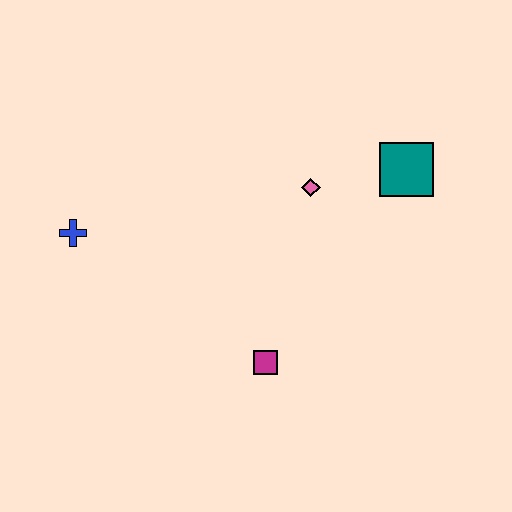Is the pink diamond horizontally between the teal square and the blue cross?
Yes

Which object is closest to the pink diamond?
The teal square is closest to the pink diamond.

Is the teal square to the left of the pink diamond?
No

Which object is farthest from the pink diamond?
The blue cross is farthest from the pink diamond.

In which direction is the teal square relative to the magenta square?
The teal square is above the magenta square.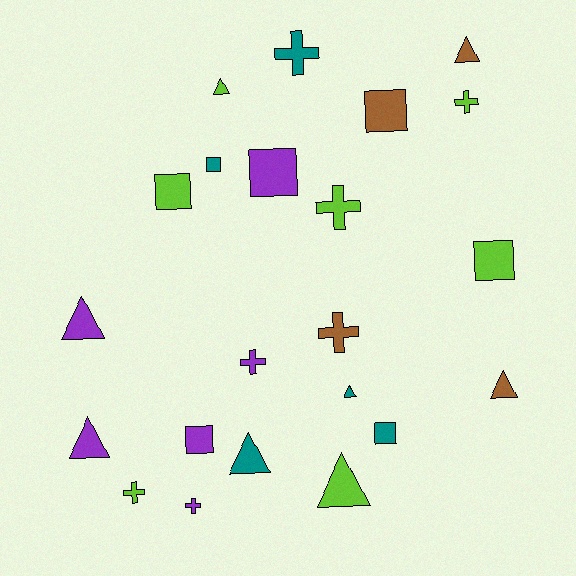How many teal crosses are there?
There is 1 teal cross.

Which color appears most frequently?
Lime, with 7 objects.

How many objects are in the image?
There are 22 objects.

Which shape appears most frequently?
Triangle, with 8 objects.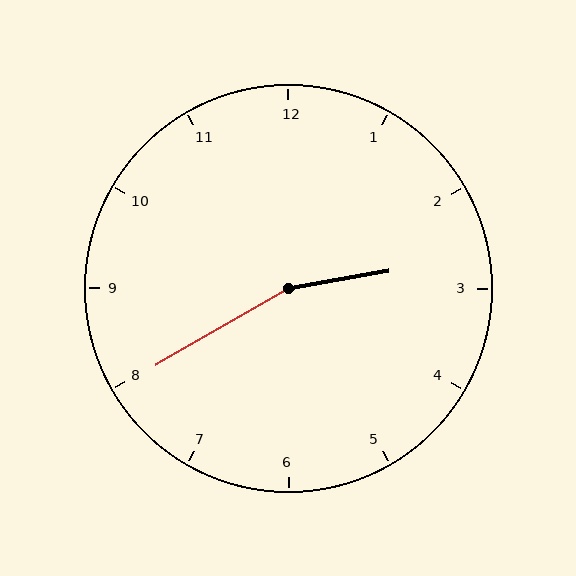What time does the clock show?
2:40.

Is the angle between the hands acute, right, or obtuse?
It is obtuse.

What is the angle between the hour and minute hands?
Approximately 160 degrees.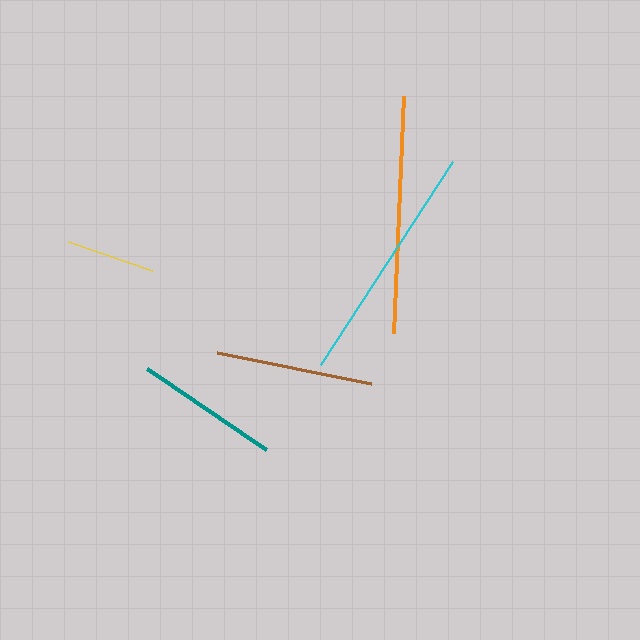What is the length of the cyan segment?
The cyan segment is approximately 242 pixels long.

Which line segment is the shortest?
The yellow line is the shortest at approximately 89 pixels.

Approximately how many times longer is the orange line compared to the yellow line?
The orange line is approximately 2.7 times the length of the yellow line.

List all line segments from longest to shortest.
From longest to shortest: cyan, orange, brown, teal, yellow.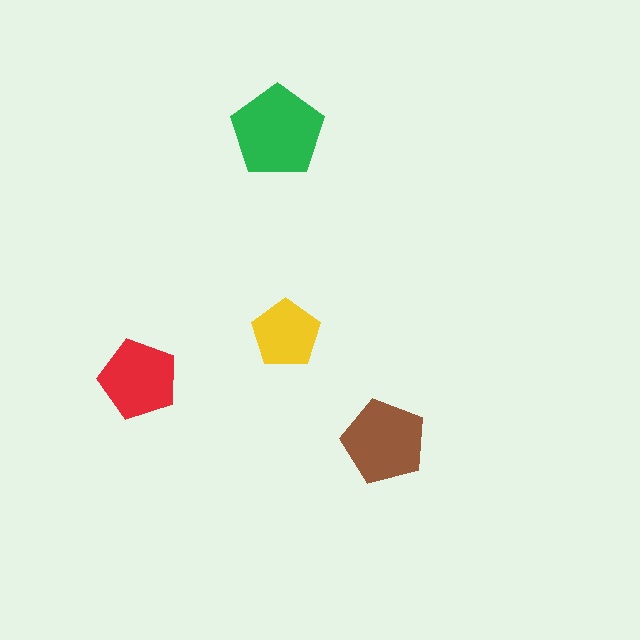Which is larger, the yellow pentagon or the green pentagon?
The green one.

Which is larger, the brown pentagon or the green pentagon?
The green one.